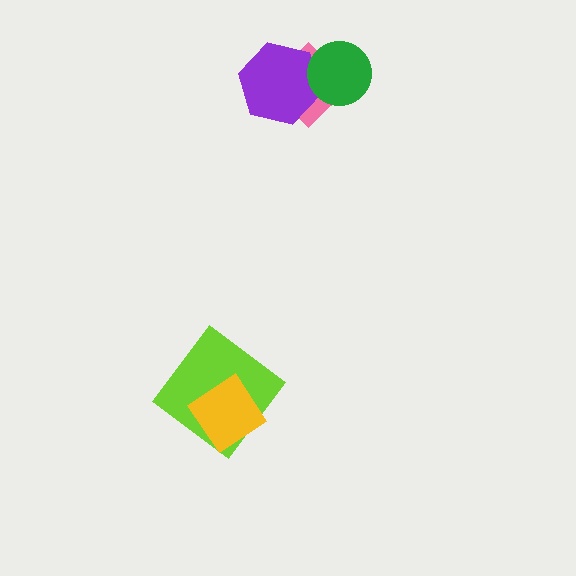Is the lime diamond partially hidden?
Yes, it is partially covered by another shape.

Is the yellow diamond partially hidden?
No, no other shape covers it.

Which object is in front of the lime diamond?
The yellow diamond is in front of the lime diamond.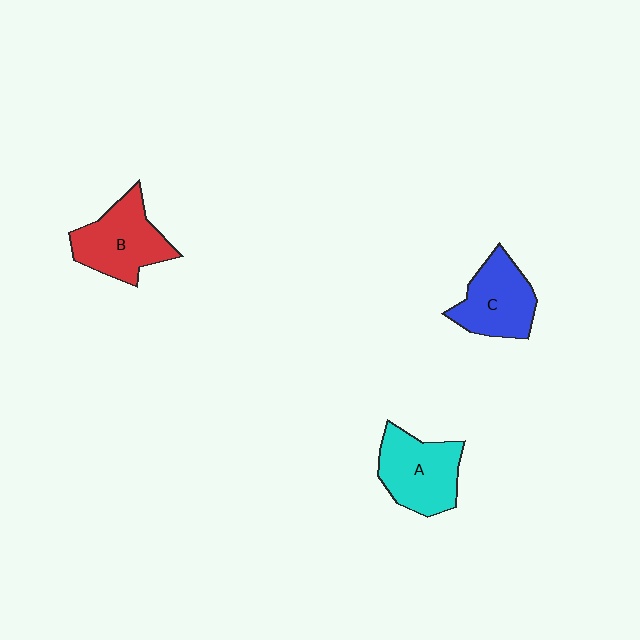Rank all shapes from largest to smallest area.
From largest to smallest: B (red), A (cyan), C (blue).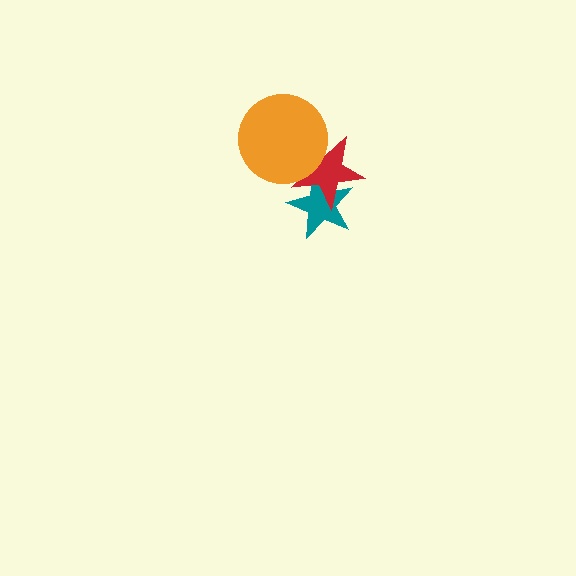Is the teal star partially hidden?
Yes, it is partially covered by another shape.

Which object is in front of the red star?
The orange circle is in front of the red star.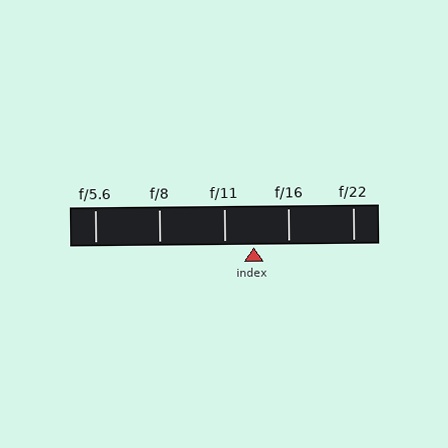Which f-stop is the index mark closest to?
The index mark is closest to f/11.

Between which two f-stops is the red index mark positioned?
The index mark is between f/11 and f/16.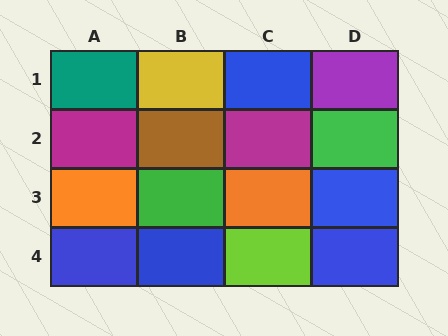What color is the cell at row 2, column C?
Magenta.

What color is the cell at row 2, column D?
Green.